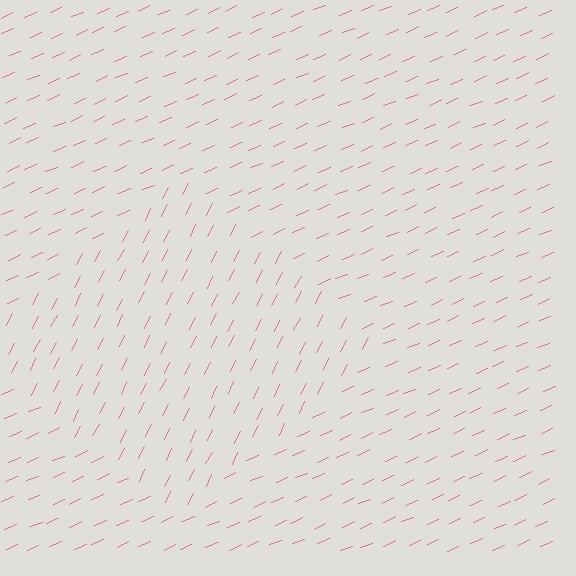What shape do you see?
I see a diamond.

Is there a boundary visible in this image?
Yes, there is a texture boundary formed by a change in line orientation.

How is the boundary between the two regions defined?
The boundary is defined purely by a change in line orientation (approximately 39 degrees difference). All lines are the same color and thickness.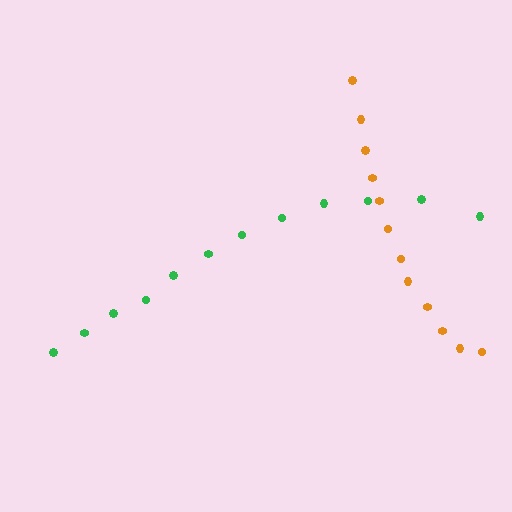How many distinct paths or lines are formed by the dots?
There are 2 distinct paths.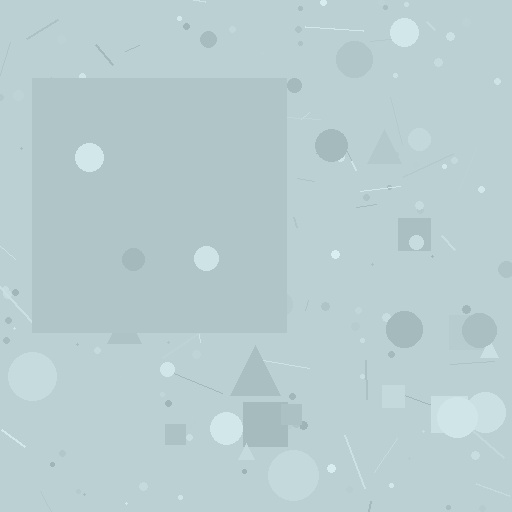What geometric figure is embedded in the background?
A square is embedded in the background.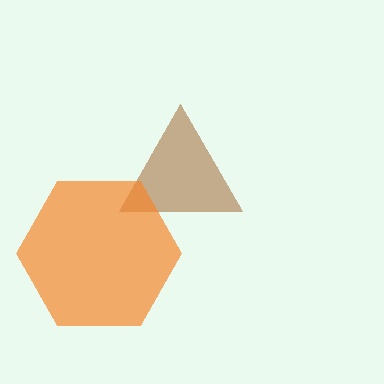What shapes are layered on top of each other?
The layered shapes are: a brown triangle, an orange hexagon.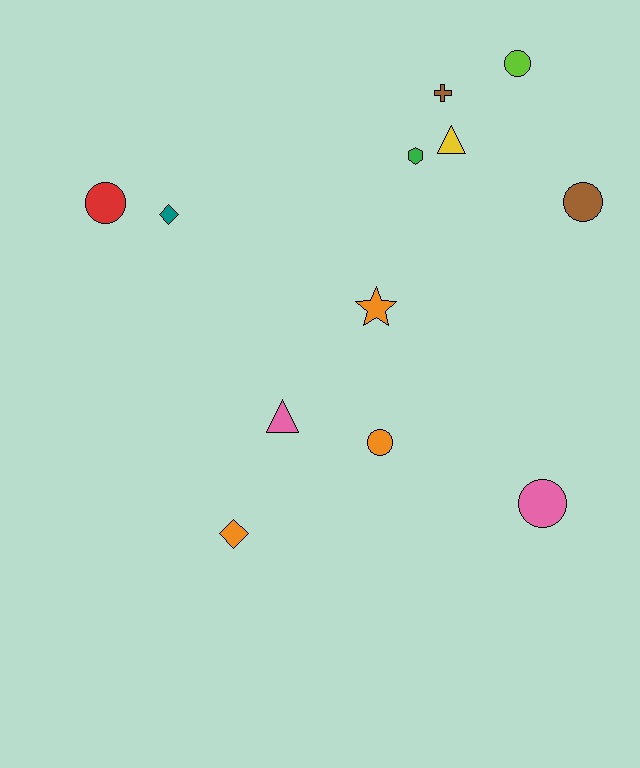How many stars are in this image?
There is 1 star.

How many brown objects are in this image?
There are 2 brown objects.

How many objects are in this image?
There are 12 objects.